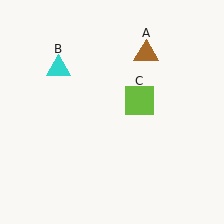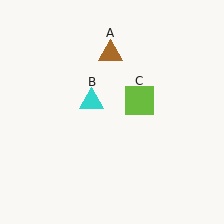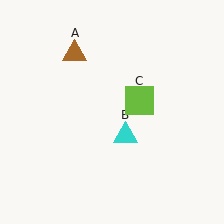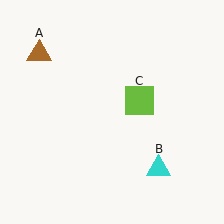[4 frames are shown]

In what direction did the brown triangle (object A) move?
The brown triangle (object A) moved left.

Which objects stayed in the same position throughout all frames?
Lime square (object C) remained stationary.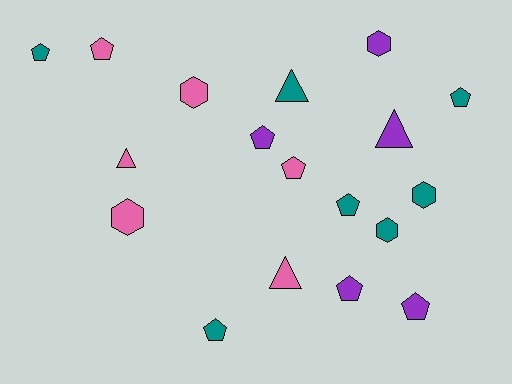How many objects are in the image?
There are 18 objects.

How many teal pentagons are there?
There are 4 teal pentagons.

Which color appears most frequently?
Teal, with 7 objects.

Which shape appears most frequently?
Pentagon, with 9 objects.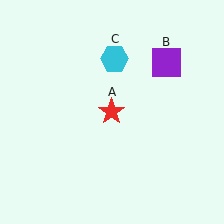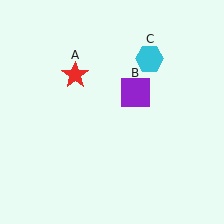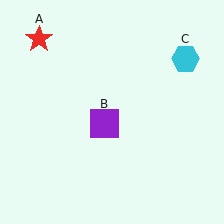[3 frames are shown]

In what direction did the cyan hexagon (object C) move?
The cyan hexagon (object C) moved right.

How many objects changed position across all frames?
3 objects changed position: red star (object A), purple square (object B), cyan hexagon (object C).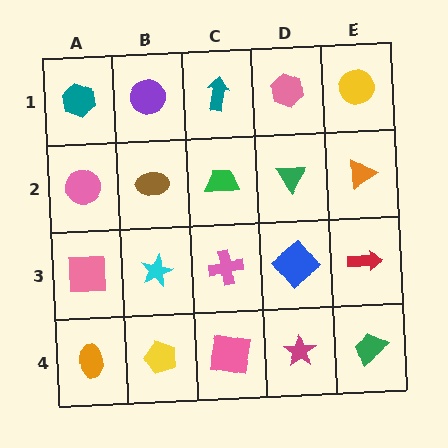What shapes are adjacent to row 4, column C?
A pink cross (row 3, column C), a yellow pentagon (row 4, column B), a magenta star (row 4, column D).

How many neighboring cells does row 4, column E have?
2.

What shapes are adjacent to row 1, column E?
An orange triangle (row 2, column E), a pink hexagon (row 1, column D).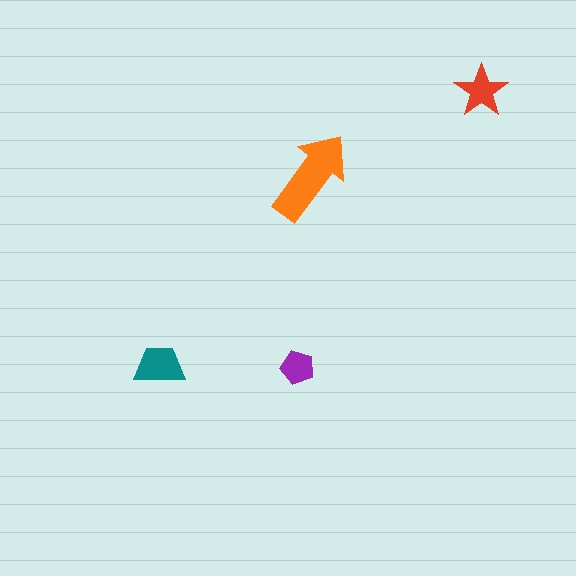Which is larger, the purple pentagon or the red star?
The red star.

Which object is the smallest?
The purple pentagon.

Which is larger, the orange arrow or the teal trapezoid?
The orange arrow.